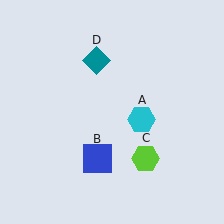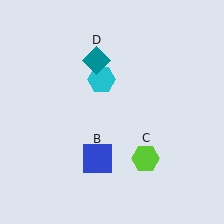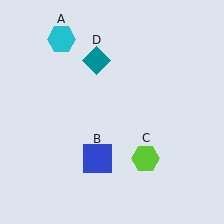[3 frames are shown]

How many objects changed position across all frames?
1 object changed position: cyan hexagon (object A).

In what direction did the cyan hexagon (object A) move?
The cyan hexagon (object A) moved up and to the left.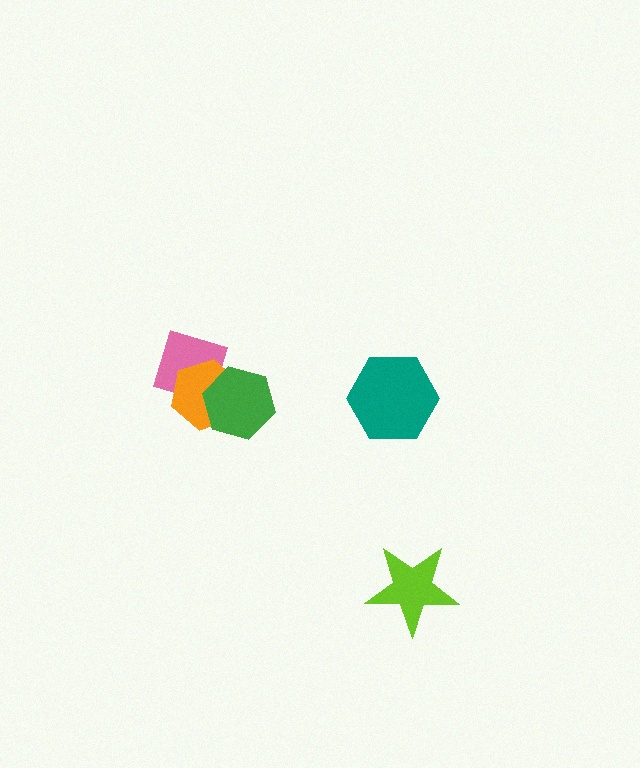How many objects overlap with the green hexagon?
2 objects overlap with the green hexagon.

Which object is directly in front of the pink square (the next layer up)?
The orange hexagon is directly in front of the pink square.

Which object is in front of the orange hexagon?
The green hexagon is in front of the orange hexagon.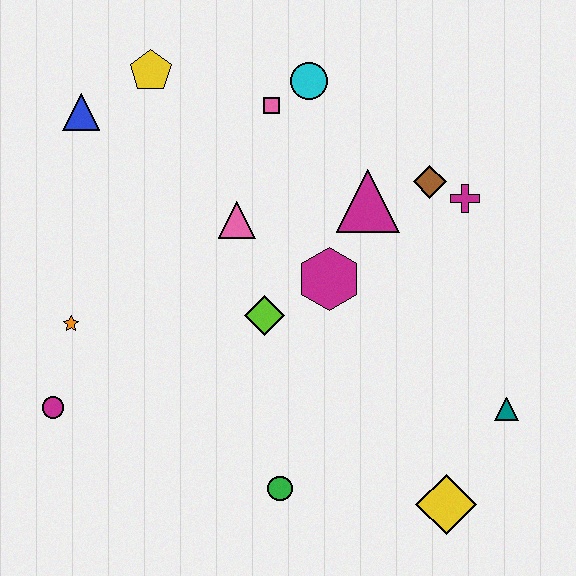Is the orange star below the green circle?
No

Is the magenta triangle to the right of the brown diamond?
No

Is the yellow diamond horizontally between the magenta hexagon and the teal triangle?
Yes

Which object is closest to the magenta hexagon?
The lime diamond is closest to the magenta hexagon.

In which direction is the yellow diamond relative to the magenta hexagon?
The yellow diamond is below the magenta hexagon.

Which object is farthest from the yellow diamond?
The blue triangle is farthest from the yellow diamond.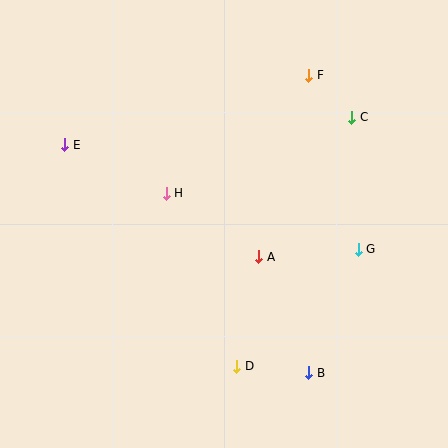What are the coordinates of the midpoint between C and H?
The midpoint between C and H is at (259, 155).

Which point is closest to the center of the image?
Point A at (259, 257) is closest to the center.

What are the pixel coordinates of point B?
Point B is at (309, 373).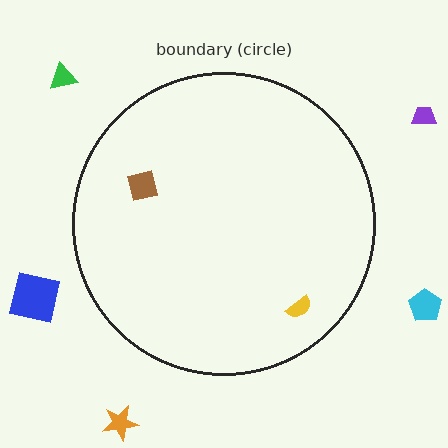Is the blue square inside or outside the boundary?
Outside.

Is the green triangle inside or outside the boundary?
Outside.